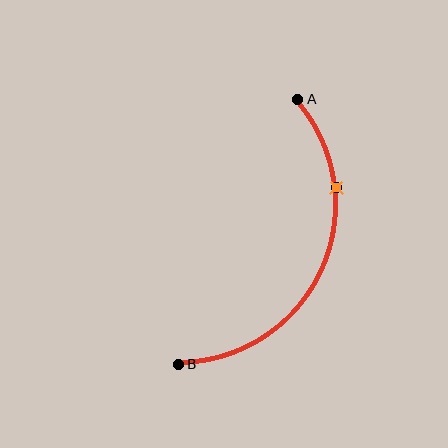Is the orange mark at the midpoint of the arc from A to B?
No. The orange mark lies on the arc but is closer to endpoint A. The arc midpoint would be at the point on the curve equidistant along the arc from both A and B.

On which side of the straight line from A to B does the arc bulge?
The arc bulges to the right of the straight line connecting A and B.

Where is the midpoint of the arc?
The arc midpoint is the point on the curve farthest from the straight line joining A and B. It sits to the right of that line.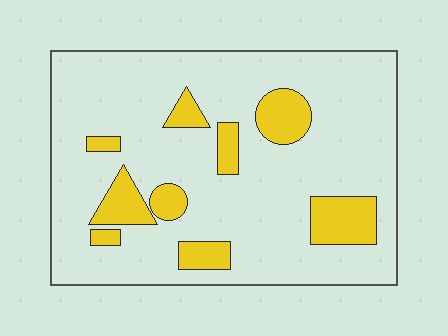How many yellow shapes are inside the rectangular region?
9.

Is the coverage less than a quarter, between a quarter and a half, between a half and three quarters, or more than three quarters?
Less than a quarter.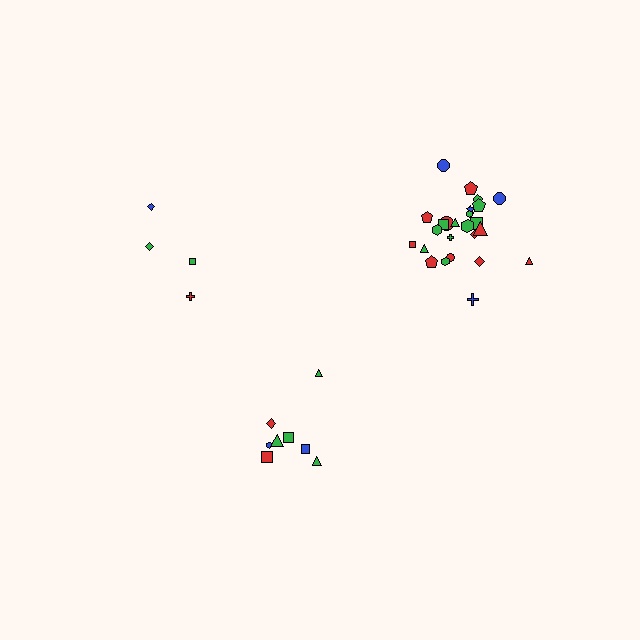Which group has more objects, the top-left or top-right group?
The top-right group.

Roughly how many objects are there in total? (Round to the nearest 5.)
Roughly 35 objects in total.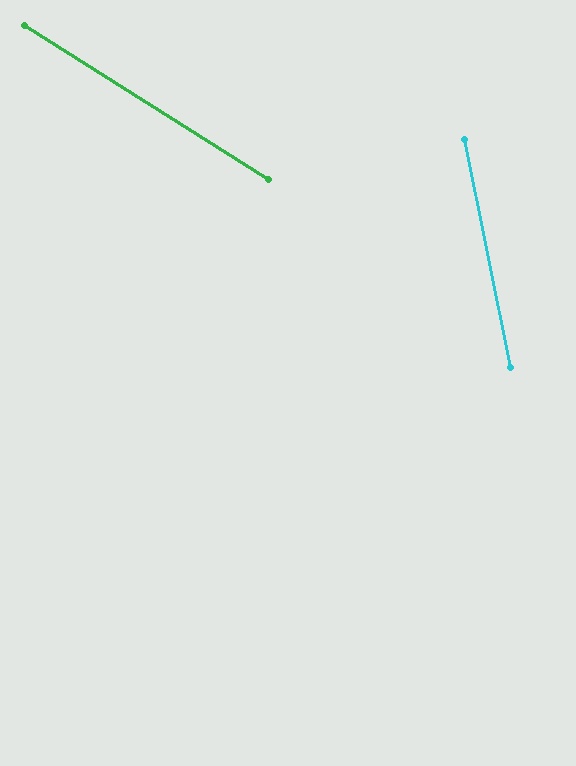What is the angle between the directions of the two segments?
Approximately 46 degrees.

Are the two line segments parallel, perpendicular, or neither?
Neither parallel nor perpendicular — they differ by about 46°.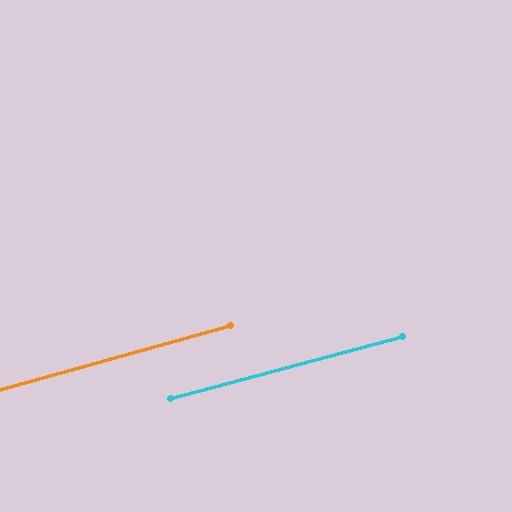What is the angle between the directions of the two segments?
Approximately 1 degree.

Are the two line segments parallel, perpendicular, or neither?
Parallel — their directions differ by only 0.7°.